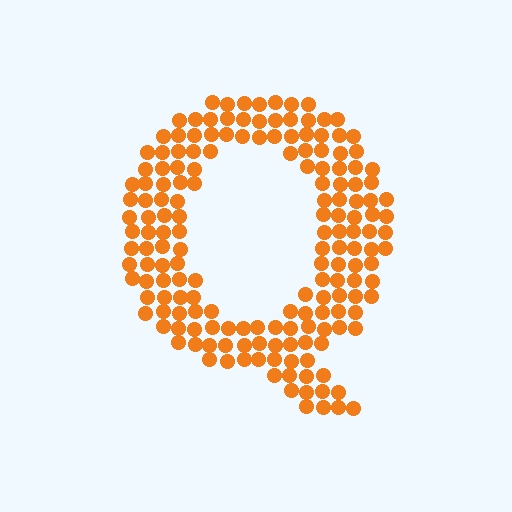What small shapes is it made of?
It is made of small circles.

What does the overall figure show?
The overall figure shows the letter Q.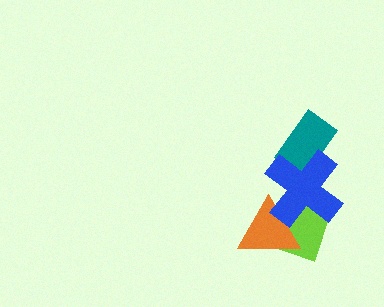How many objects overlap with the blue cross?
3 objects overlap with the blue cross.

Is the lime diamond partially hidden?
Yes, it is partially covered by another shape.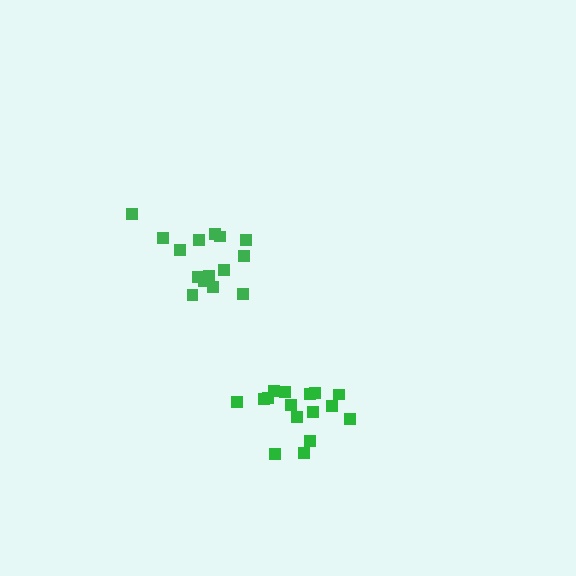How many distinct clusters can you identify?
There are 2 distinct clusters.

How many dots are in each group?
Group 1: 15 dots, Group 2: 16 dots (31 total).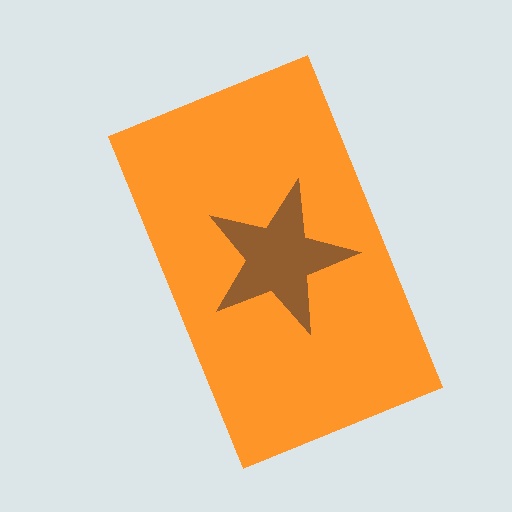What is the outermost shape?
The orange rectangle.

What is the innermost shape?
The brown star.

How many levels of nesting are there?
2.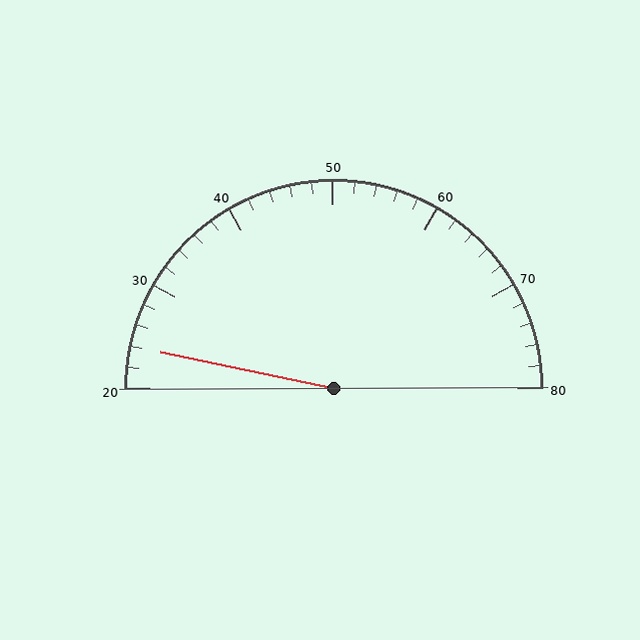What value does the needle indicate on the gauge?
The needle indicates approximately 24.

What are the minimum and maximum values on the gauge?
The gauge ranges from 20 to 80.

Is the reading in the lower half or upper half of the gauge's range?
The reading is in the lower half of the range (20 to 80).